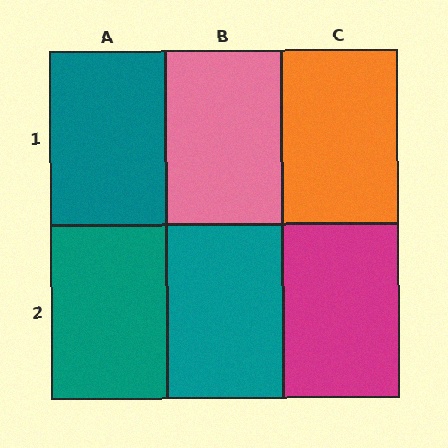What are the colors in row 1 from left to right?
Teal, pink, orange.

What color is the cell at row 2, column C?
Magenta.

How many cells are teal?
3 cells are teal.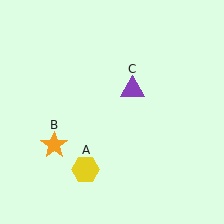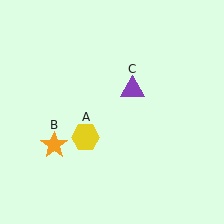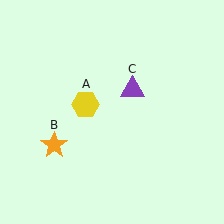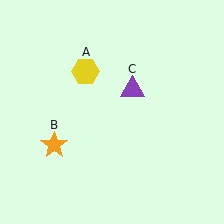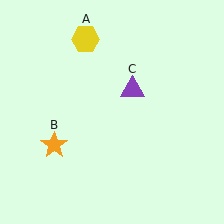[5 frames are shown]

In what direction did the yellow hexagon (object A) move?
The yellow hexagon (object A) moved up.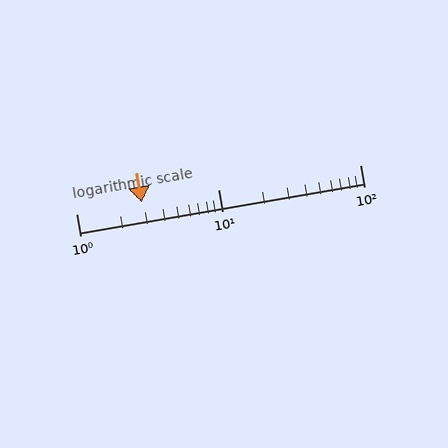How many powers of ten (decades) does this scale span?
The scale spans 2 decades, from 1 to 100.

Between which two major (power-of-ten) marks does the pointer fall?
The pointer is between 1 and 10.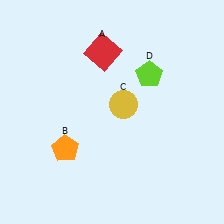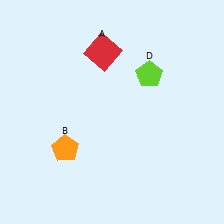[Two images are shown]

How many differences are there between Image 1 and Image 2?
There is 1 difference between the two images.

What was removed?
The yellow circle (C) was removed in Image 2.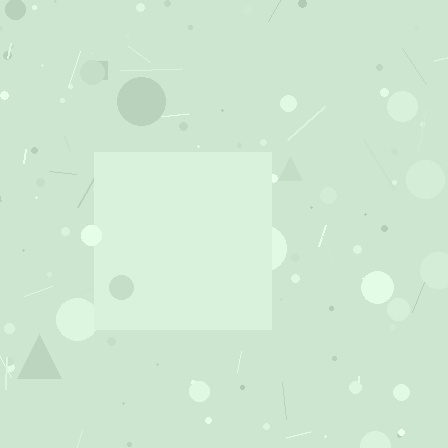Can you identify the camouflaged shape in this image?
The camouflaged shape is a square.